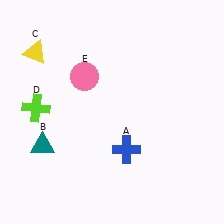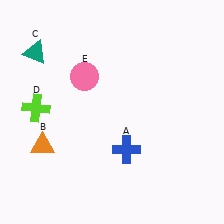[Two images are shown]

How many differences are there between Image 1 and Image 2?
There are 2 differences between the two images.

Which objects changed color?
B changed from teal to orange. C changed from yellow to teal.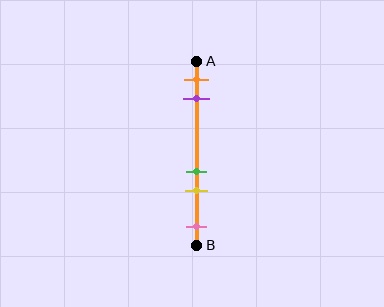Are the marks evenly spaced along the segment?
No, the marks are not evenly spaced.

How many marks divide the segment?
There are 5 marks dividing the segment.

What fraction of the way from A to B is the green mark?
The green mark is approximately 60% (0.6) of the way from A to B.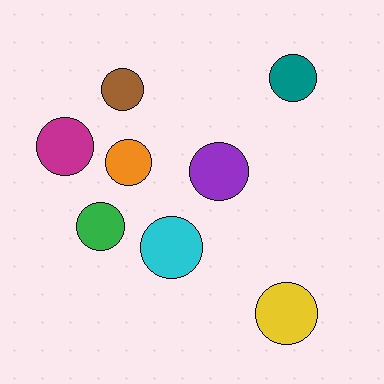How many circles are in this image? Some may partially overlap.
There are 8 circles.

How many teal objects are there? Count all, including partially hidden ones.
There is 1 teal object.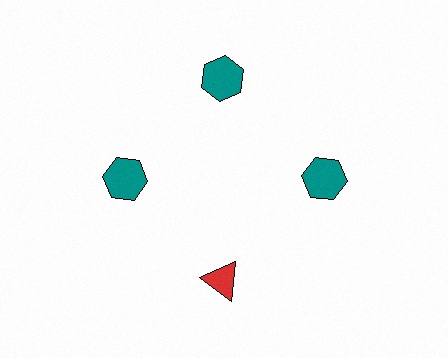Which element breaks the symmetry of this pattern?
The red triangle at roughly the 6 o'clock position breaks the symmetry. All other shapes are teal hexagons.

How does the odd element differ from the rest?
It differs in both color (red instead of teal) and shape (triangle instead of hexagon).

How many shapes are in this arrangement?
There are 4 shapes arranged in a ring pattern.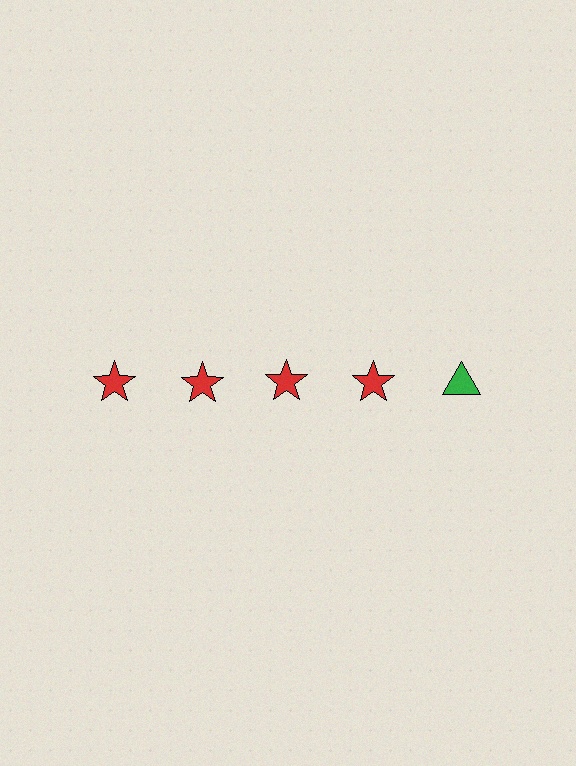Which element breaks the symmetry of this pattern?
The green triangle in the top row, rightmost column breaks the symmetry. All other shapes are red stars.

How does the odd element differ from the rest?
It differs in both color (green instead of red) and shape (triangle instead of star).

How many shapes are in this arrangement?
There are 5 shapes arranged in a grid pattern.